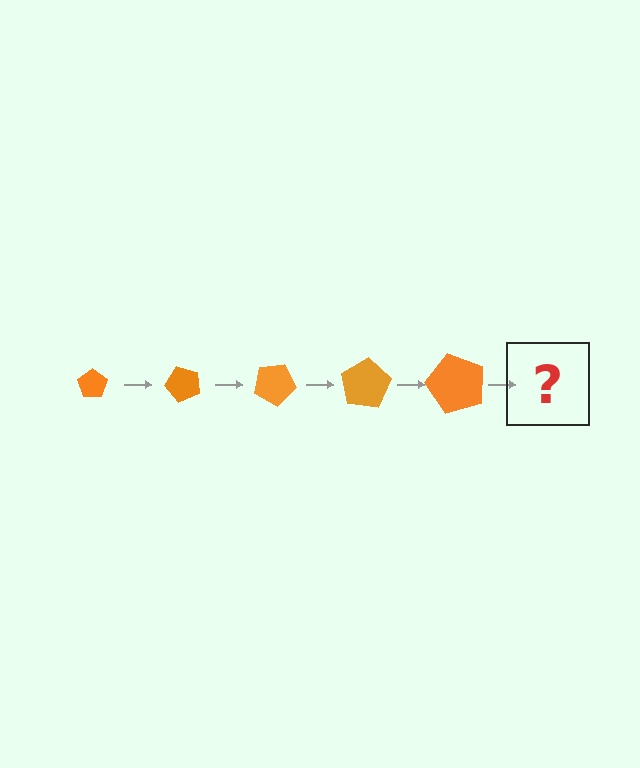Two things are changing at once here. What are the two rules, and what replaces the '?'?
The two rules are that the pentagon grows larger each step and it rotates 50 degrees each step. The '?' should be a pentagon, larger than the previous one and rotated 250 degrees from the start.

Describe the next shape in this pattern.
It should be a pentagon, larger than the previous one and rotated 250 degrees from the start.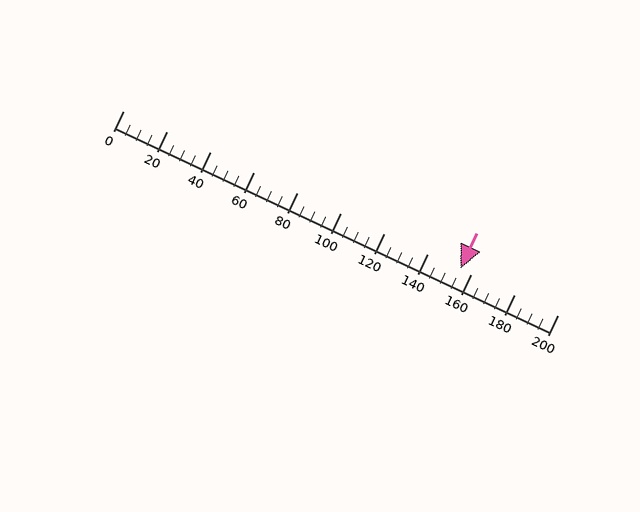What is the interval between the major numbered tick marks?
The major tick marks are spaced 20 units apart.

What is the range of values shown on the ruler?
The ruler shows values from 0 to 200.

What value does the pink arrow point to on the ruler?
The pink arrow points to approximately 155.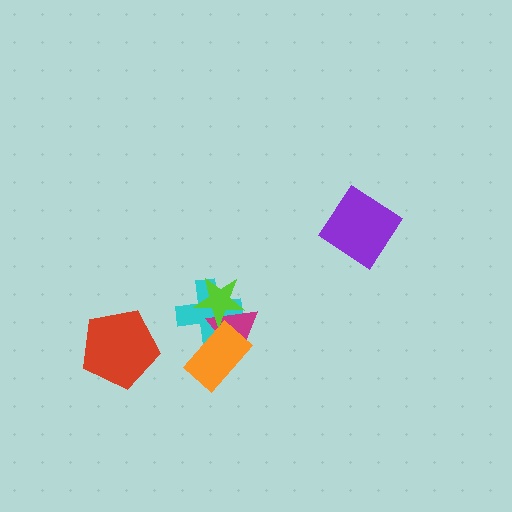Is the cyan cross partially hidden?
Yes, it is partially covered by another shape.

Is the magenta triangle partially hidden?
Yes, it is partially covered by another shape.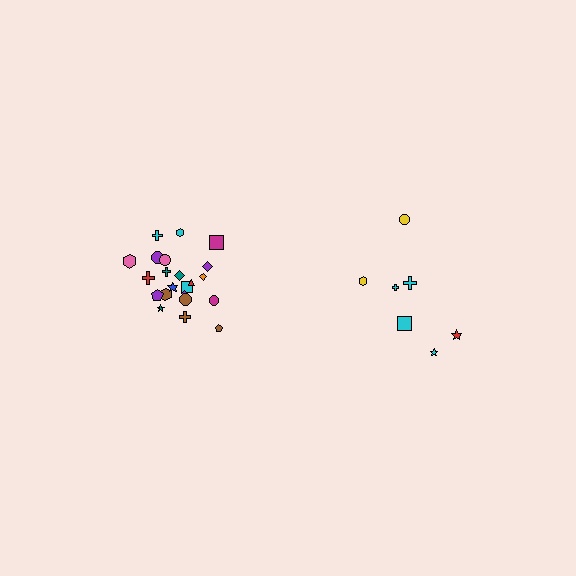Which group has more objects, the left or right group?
The left group.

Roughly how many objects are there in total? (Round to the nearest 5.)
Roughly 30 objects in total.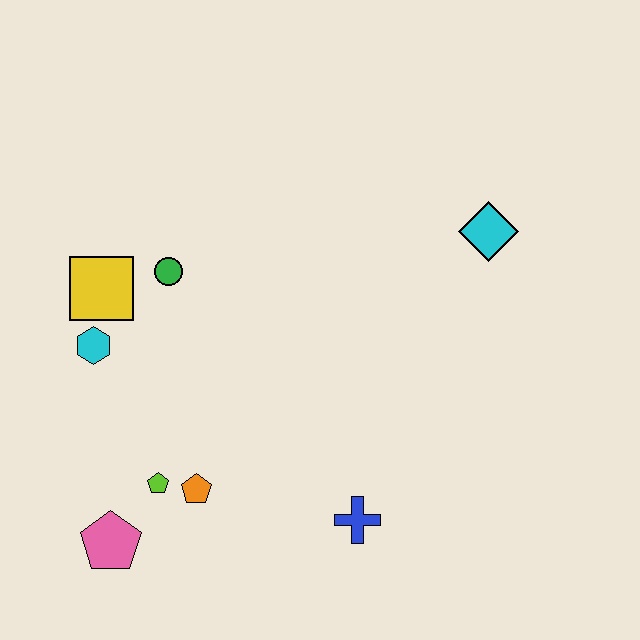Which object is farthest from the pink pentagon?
The cyan diamond is farthest from the pink pentagon.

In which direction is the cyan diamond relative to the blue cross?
The cyan diamond is above the blue cross.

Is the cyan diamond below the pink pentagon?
No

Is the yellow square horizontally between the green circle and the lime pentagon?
No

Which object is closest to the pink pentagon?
The lime pentagon is closest to the pink pentagon.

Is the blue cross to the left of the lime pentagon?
No